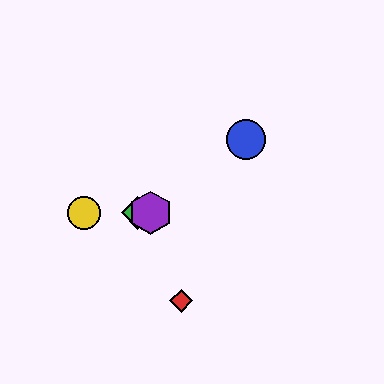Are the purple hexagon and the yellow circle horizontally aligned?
Yes, both are at y≈213.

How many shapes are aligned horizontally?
3 shapes (the green diamond, the yellow circle, the purple hexagon) are aligned horizontally.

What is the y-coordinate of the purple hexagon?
The purple hexagon is at y≈213.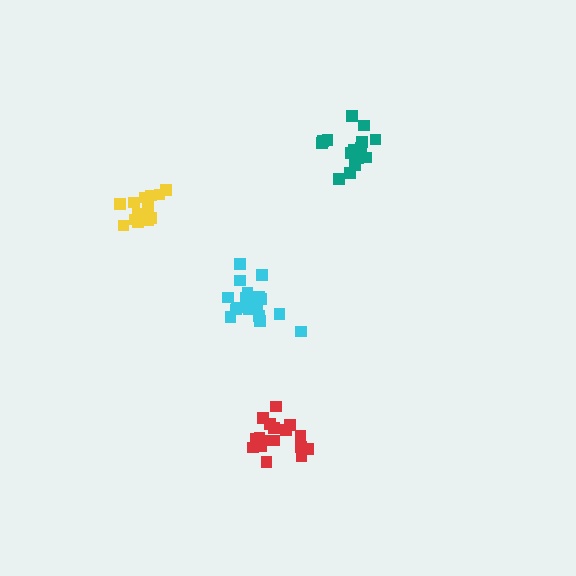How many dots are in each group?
Group 1: 18 dots, Group 2: 14 dots, Group 3: 15 dots, Group 4: 17 dots (64 total).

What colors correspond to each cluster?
The clusters are colored: cyan, yellow, teal, red.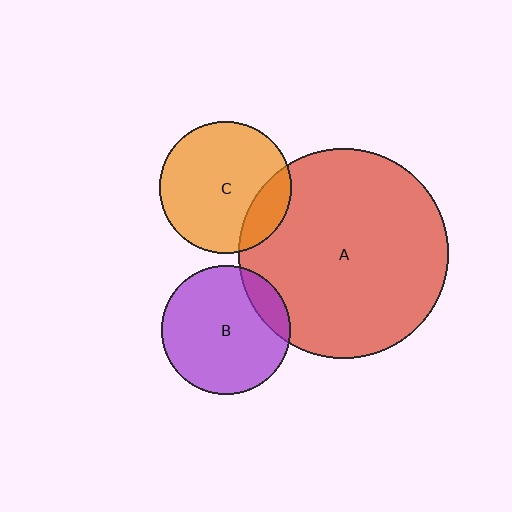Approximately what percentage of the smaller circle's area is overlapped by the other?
Approximately 15%.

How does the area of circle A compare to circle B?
Approximately 2.6 times.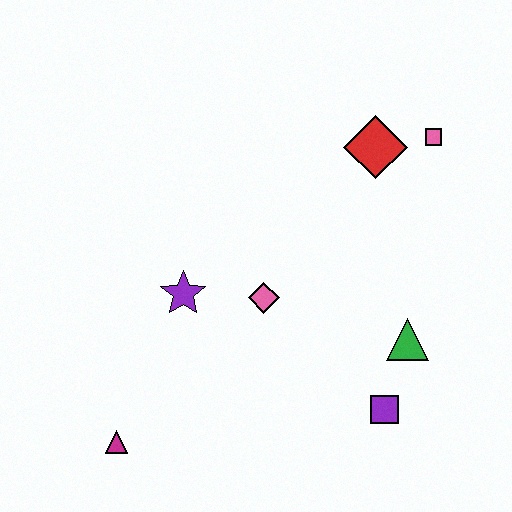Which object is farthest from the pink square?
The magenta triangle is farthest from the pink square.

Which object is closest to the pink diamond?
The purple star is closest to the pink diamond.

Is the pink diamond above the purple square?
Yes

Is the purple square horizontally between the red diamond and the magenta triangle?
No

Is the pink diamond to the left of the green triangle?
Yes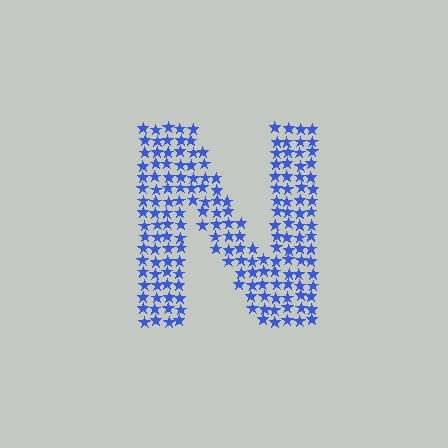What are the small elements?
The small elements are stars.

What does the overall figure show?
The overall figure shows the letter N.